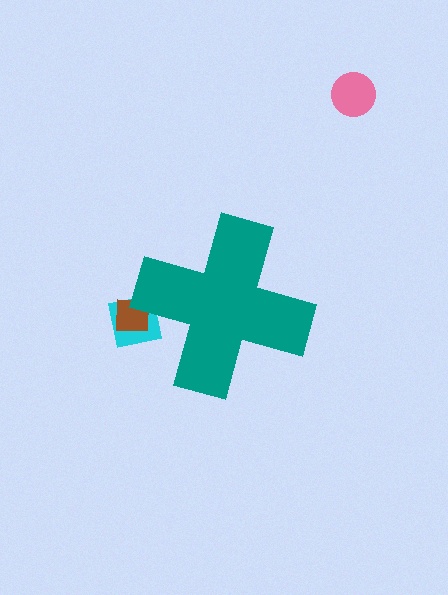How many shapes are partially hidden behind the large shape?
2 shapes are partially hidden.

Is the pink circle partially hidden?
No, the pink circle is fully visible.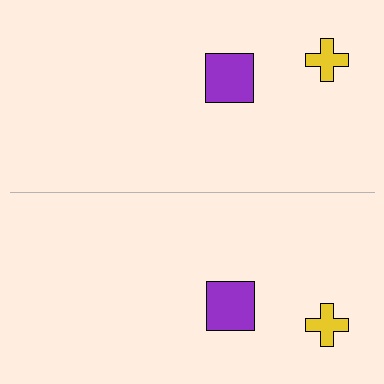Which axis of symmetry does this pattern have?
The pattern has a horizontal axis of symmetry running through the center of the image.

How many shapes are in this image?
There are 4 shapes in this image.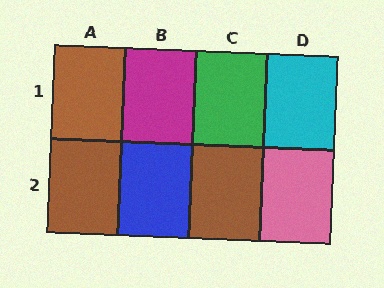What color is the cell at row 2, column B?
Blue.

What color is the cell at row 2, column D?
Pink.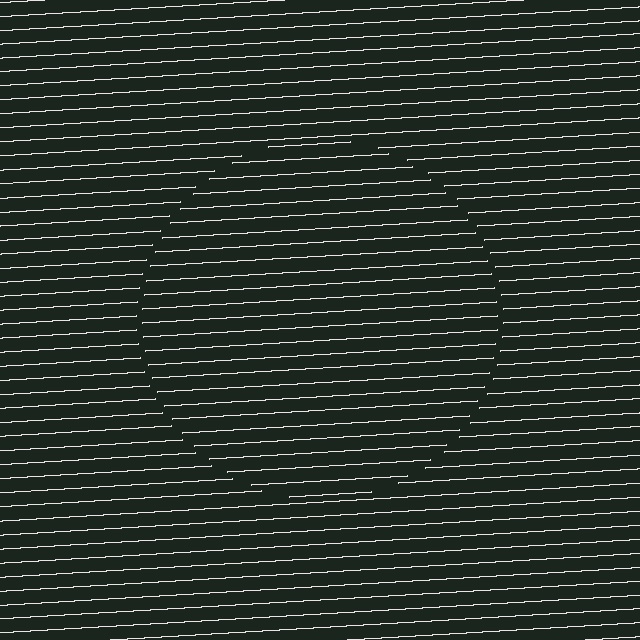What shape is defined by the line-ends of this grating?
An illusory circle. The interior of the shape contains the same grating, shifted by half a period — the contour is defined by the phase discontinuity where line-ends from the inner and outer gratings abut.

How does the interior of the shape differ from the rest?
The interior of the shape contains the same grating, shifted by half a period — the contour is defined by the phase discontinuity where line-ends from the inner and outer gratings abut.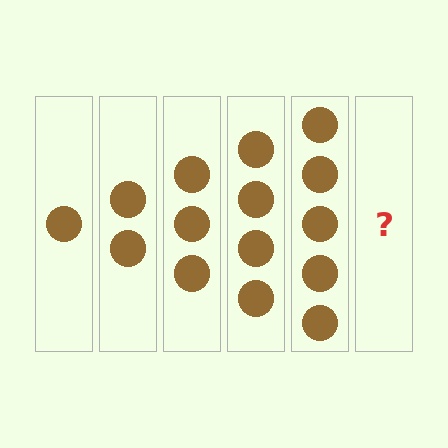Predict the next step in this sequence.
The next step is 6 circles.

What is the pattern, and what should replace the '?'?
The pattern is that each step adds one more circle. The '?' should be 6 circles.